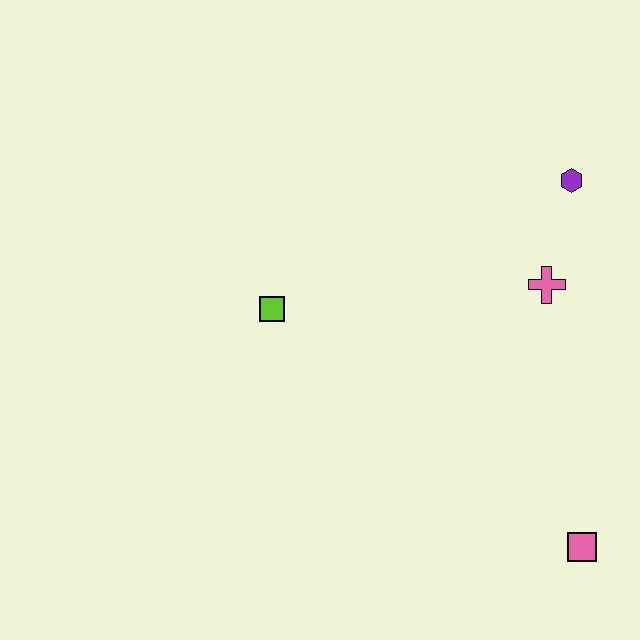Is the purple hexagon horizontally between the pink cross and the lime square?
No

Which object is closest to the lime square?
The pink cross is closest to the lime square.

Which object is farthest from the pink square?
The lime square is farthest from the pink square.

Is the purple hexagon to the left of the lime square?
No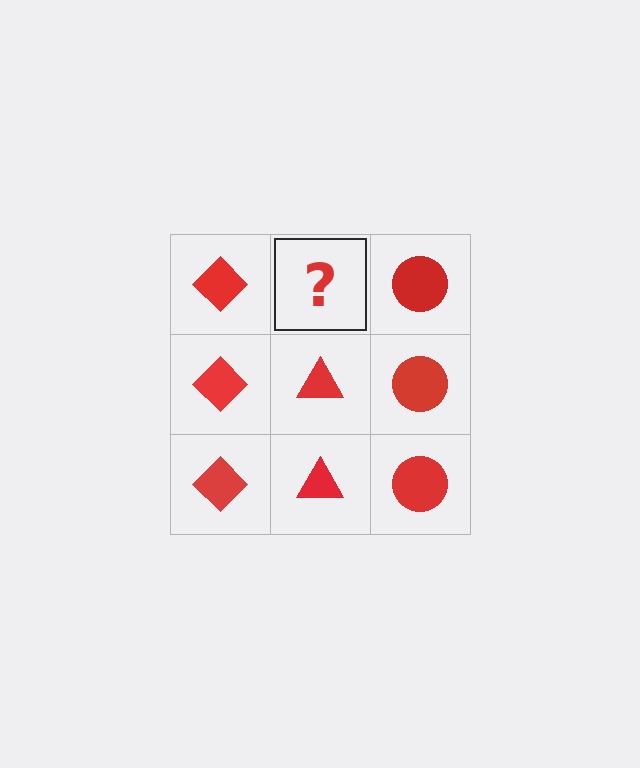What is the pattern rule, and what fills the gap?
The rule is that each column has a consistent shape. The gap should be filled with a red triangle.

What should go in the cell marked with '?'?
The missing cell should contain a red triangle.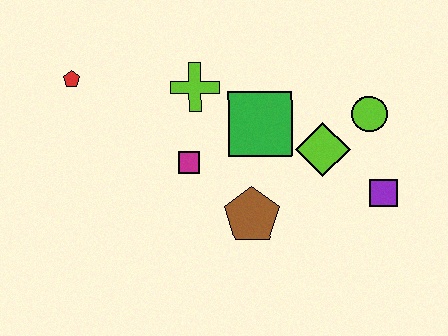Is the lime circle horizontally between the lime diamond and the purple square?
Yes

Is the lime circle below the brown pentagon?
No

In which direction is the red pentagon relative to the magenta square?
The red pentagon is to the left of the magenta square.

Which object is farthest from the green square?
The red pentagon is farthest from the green square.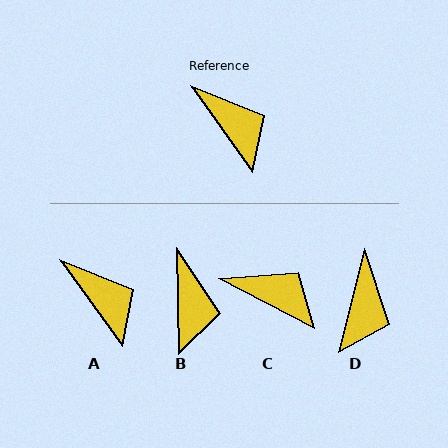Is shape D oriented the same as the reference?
No, it is off by about 50 degrees.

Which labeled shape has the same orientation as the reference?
A.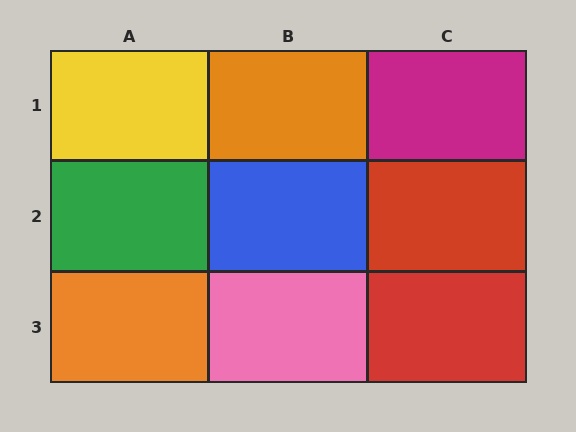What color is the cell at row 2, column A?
Green.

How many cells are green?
1 cell is green.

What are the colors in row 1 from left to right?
Yellow, orange, magenta.